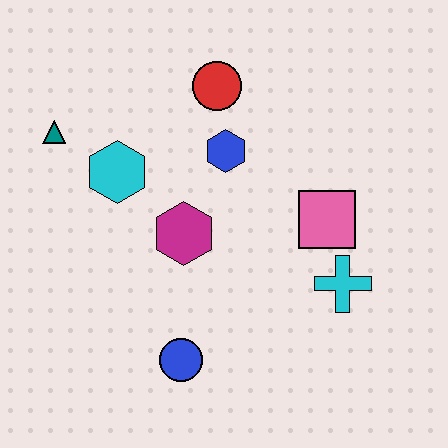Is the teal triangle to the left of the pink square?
Yes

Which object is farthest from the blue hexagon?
The blue circle is farthest from the blue hexagon.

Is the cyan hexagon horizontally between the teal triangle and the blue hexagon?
Yes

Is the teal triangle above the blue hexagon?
Yes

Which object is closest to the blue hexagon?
The red circle is closest to the blue hexagon.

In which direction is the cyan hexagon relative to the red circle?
The cyan hexagon is to the left of the red circle.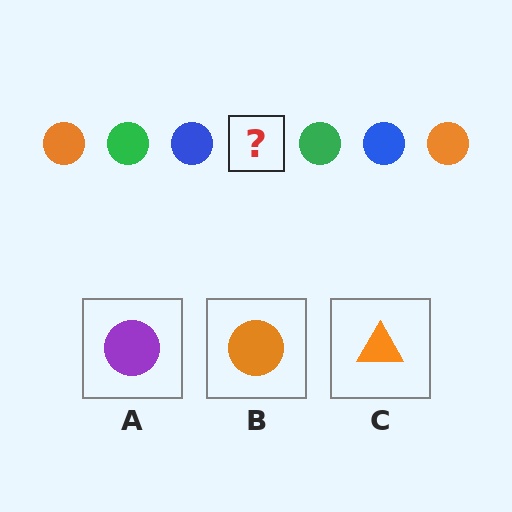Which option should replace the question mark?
Option B.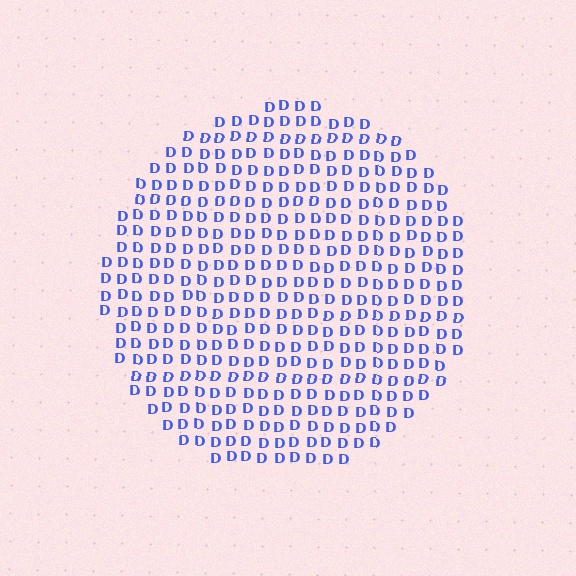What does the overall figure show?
The overall figure shows a circle.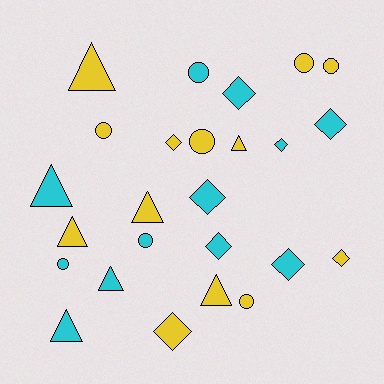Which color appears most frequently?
Yellow, with 13 objects.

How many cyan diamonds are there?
There are 6 cyan diamonds.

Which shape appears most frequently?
Diamond, with 9 objects.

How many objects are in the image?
There are 25 objects.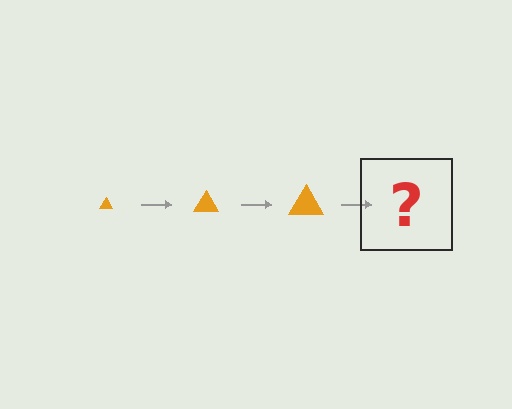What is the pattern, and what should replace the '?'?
The pattern is that the triangle gets progressively larger each step. The '?' should be an orange triangle, larger than the previous one.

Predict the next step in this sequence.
The next step is an orange triangle, larger than the previous one.